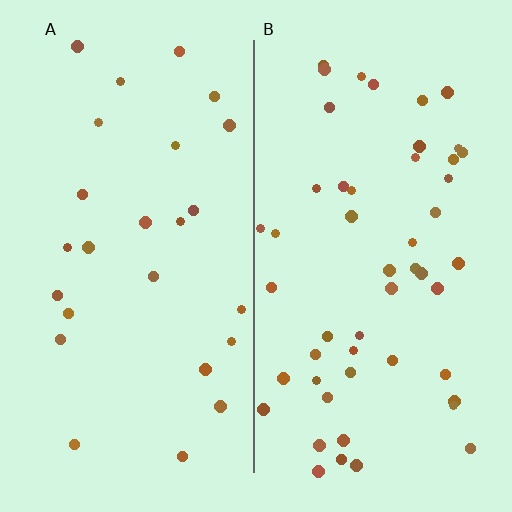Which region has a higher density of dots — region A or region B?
B (the right).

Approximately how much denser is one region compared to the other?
Approximately 2.0× — region B over region A.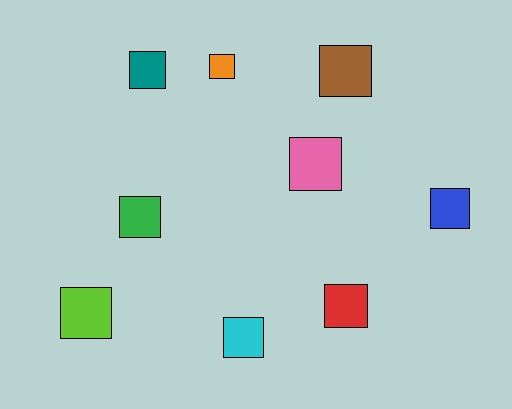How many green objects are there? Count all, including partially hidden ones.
There is 1 green object.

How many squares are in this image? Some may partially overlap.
There are 9 squares.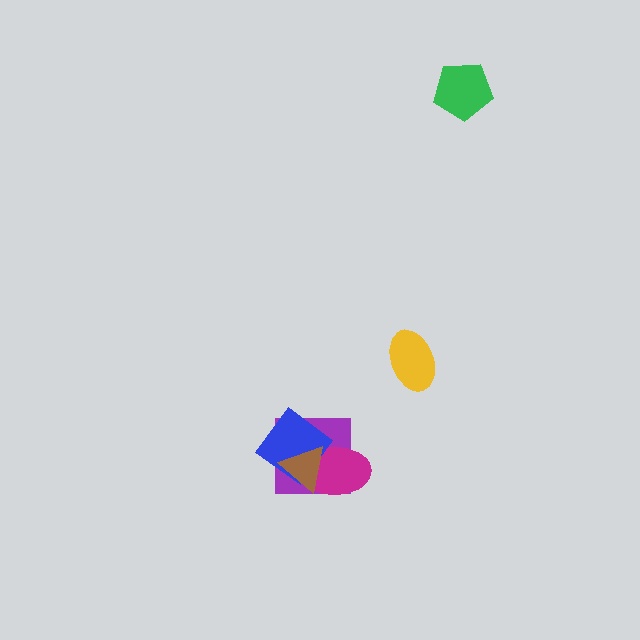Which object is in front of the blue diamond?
The brown triangle is in front of the blue diamond.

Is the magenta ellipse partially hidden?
Yes, it is partially covered by another shape.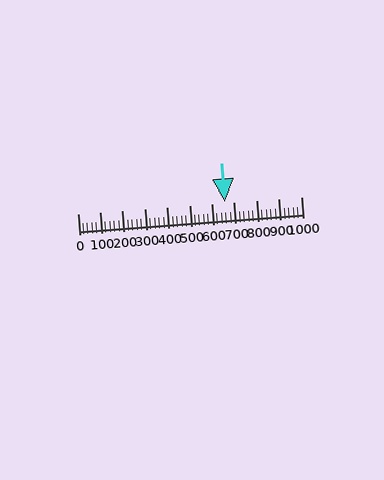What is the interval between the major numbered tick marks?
The major tick marks are spaced 100 units apart.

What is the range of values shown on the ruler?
The ruler shows values from 0 to 1000.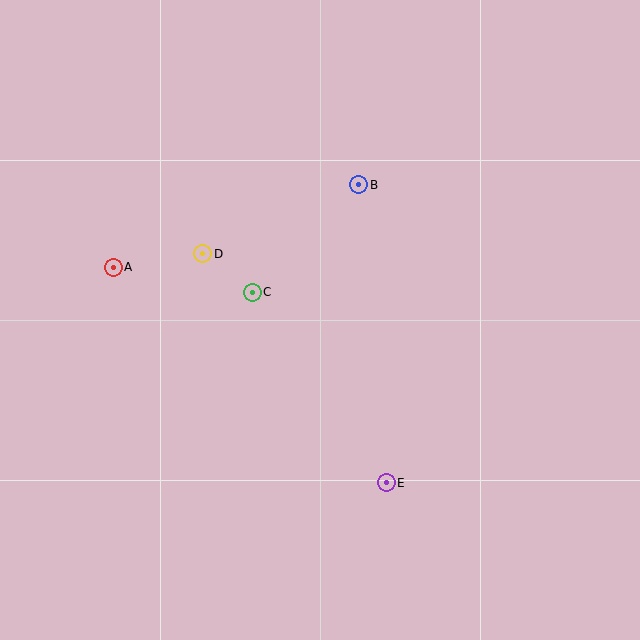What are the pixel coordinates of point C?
Point C is at (252, 292).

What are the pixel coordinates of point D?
Point D is at (203, 254).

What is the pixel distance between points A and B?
The distance between A and B is 259 pixels.